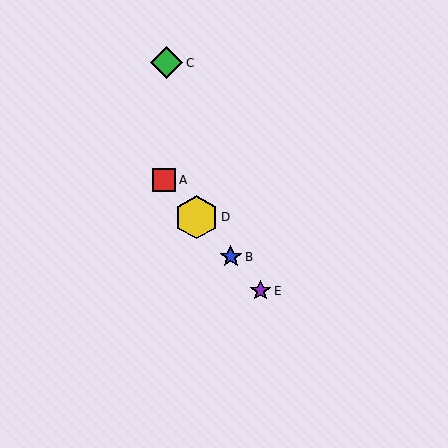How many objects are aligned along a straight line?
4 objects (A, B, D, E) are aligned along a straight line.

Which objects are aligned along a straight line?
Objects A, B, D, E are aligned along a straight line.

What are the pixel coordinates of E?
Object E is at (260, 291).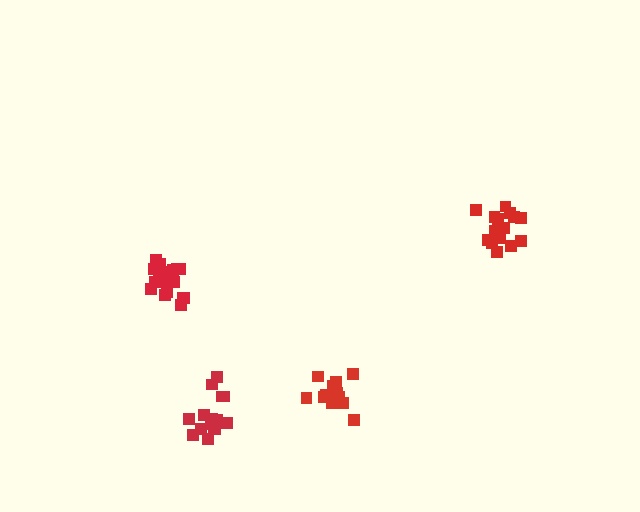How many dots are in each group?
Group 1: 20 dots, Group 2: 16 dots, Group 3: 16 dots, Group 4: 16 dots (68 total).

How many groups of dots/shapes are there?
There are 4 groups.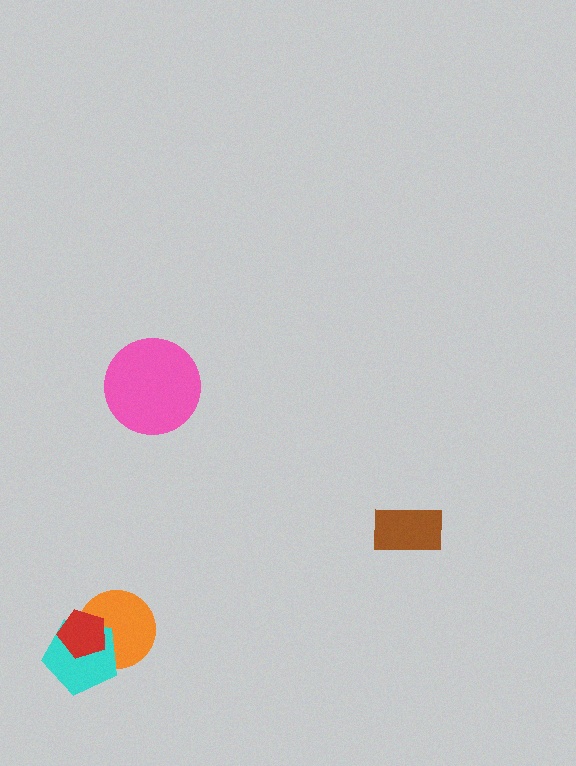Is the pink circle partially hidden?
No, no other shape covers it.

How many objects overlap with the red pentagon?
2 objects overlap with the red pentagon.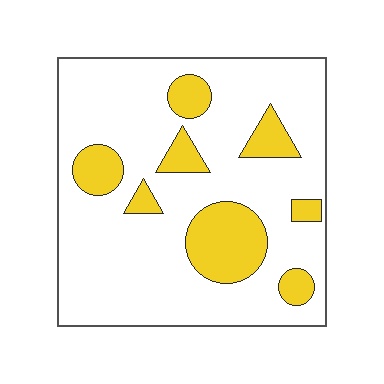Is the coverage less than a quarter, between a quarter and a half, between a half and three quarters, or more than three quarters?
Less than a quarter.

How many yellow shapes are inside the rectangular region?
8.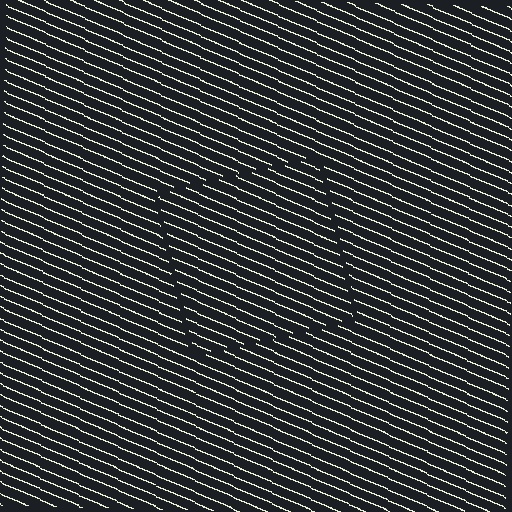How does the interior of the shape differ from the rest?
The interior of the shape contains the same grating, shifted by half a period — the contour is defined by the phase discontinuity where line-ends from the inner and outer gratings abut.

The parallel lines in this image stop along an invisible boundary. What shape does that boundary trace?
An illusory square. The interior of the shape contains the same grating, shifted by half a period — the contour is defined by the phase discontinuity where line-ends from the inner and outer gratings abut.